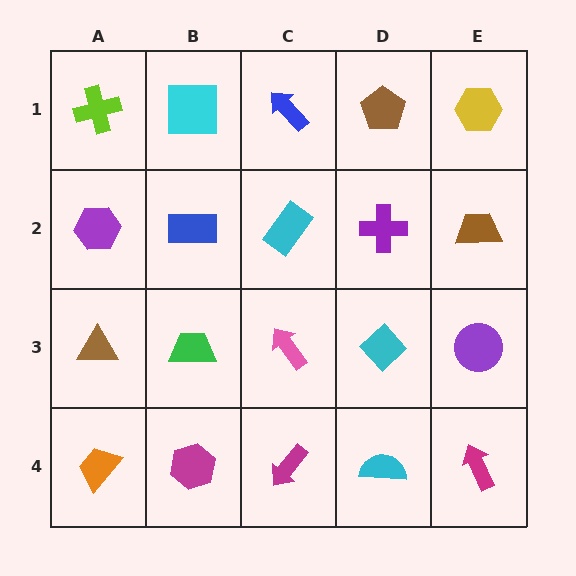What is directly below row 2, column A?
A brown triangle.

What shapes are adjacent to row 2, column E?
A yellow hexagon (row 1, column E), a purple circle (row 3, column E), a purple cross (row 2, column D).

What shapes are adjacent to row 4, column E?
A purple circle (row 3, column E), a cyan semicircle (row 4, column D).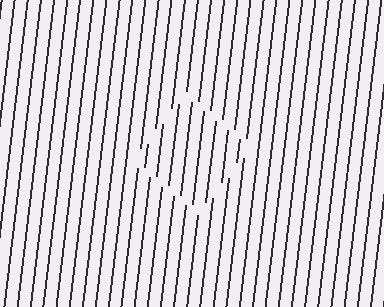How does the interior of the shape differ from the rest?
The interior of the shape contains the same grating, shifted by half a period — the contour is defined by the phase discontinuity where line-ends from the inner and outer gratings abut.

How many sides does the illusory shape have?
4 sides — the line-ends trace a square.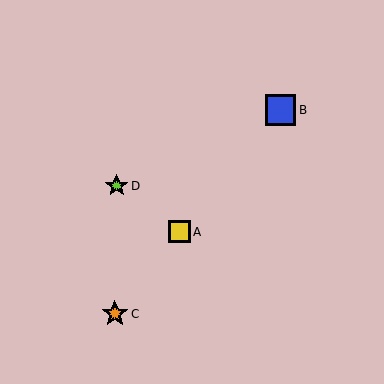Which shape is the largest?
The blue square (labeled B) is the largest.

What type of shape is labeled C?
Shape C is an orange star.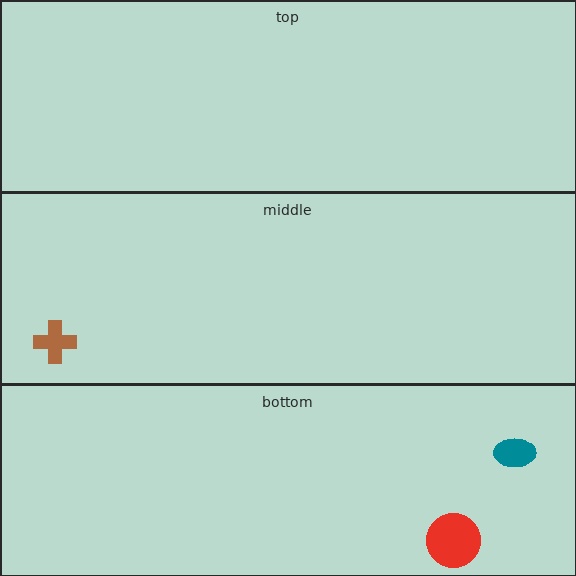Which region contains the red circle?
The bottom region.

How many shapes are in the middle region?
1.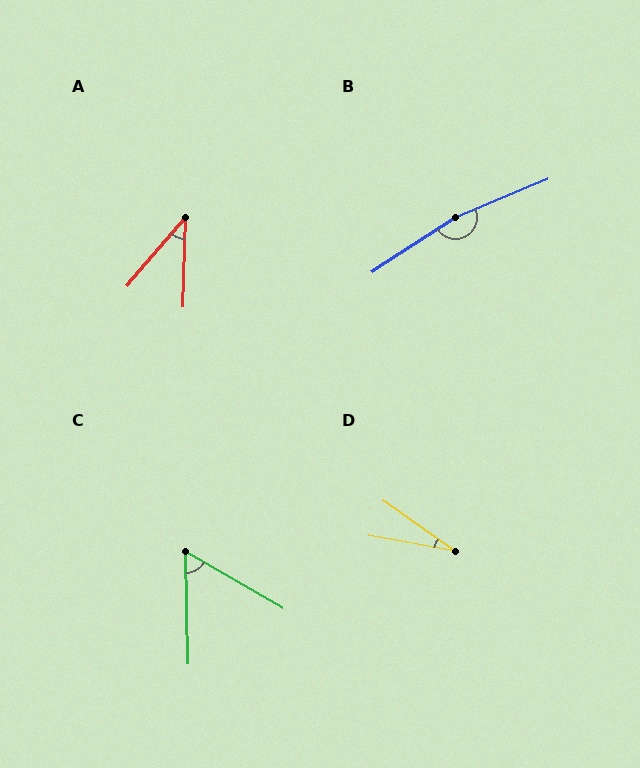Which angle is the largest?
B, at approximately 169 degrees.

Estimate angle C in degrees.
Approximately 59 degrees.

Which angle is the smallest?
D, at approximately 25 degrees.